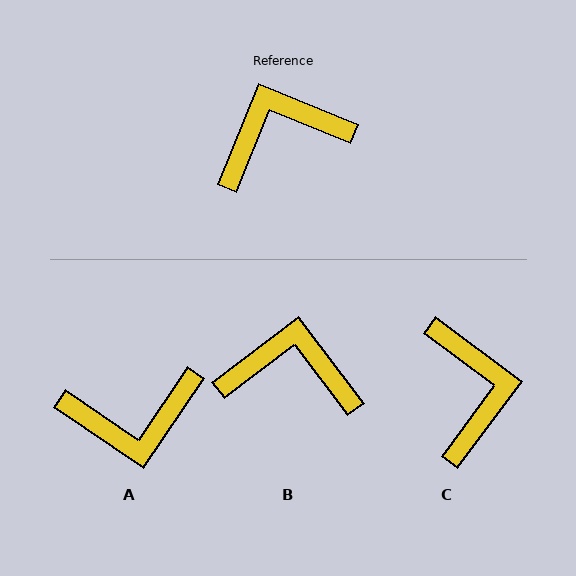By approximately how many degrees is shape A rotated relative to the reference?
Approximately 168 degrees counter-clockwise.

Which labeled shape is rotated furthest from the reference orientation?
A, about 168 degrees away.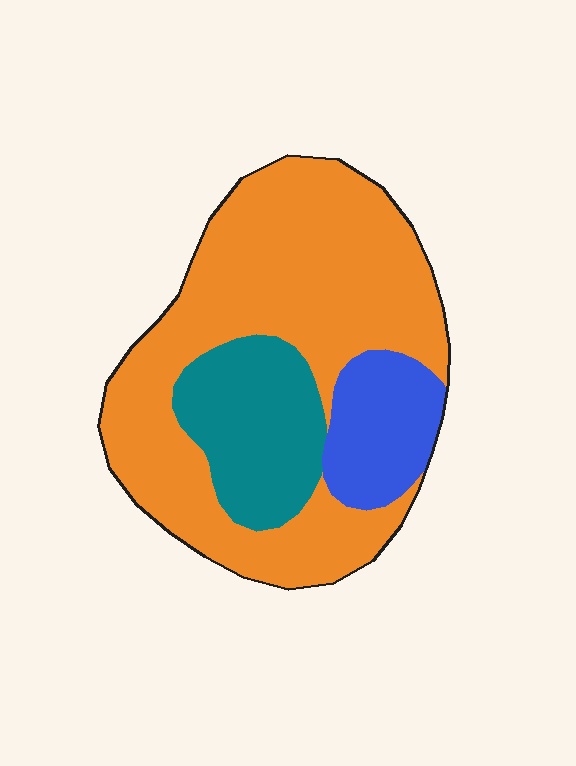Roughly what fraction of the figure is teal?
Teal takes up between a sixth and a third of the figure.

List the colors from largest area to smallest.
From largest to smallest: orange, teal, blue.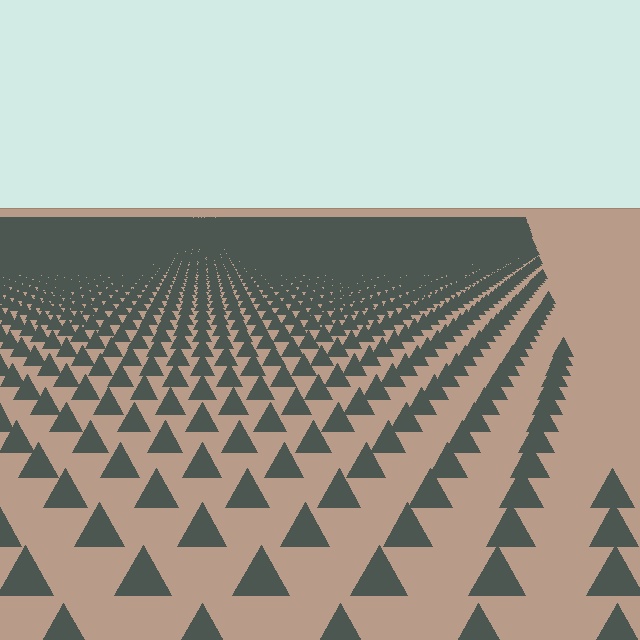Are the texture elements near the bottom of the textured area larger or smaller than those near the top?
Larger. Near the bottom, elements are closer to the viewer and appear at a bigger on-screen size.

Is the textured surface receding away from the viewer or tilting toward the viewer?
The surface is receding away from the viewer. Texture elements get smaller and denser toward the top.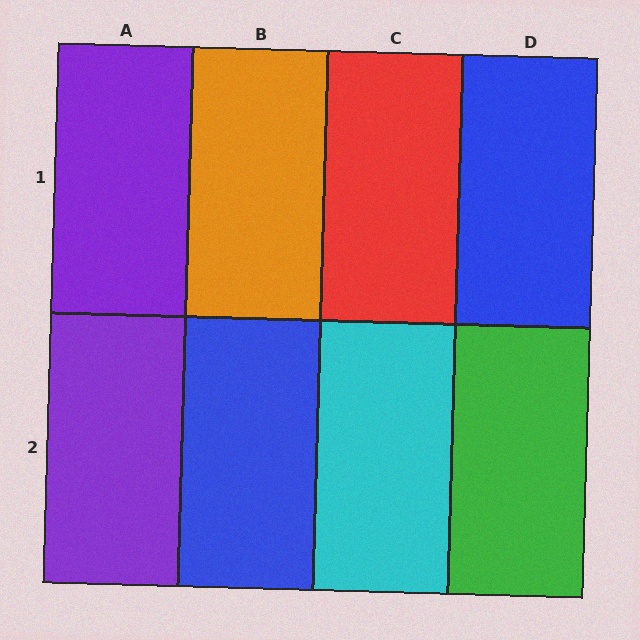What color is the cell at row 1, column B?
Orange.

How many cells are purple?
2 cells are purple.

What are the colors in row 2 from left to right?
Purple, blue, cyan, green.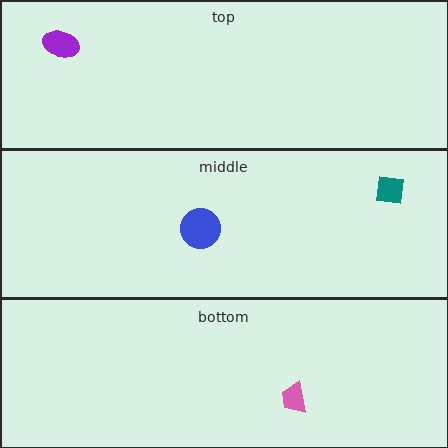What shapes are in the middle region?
The blue circle, the teal square.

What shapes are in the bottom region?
The pink trapezoid.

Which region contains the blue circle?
The middle region.